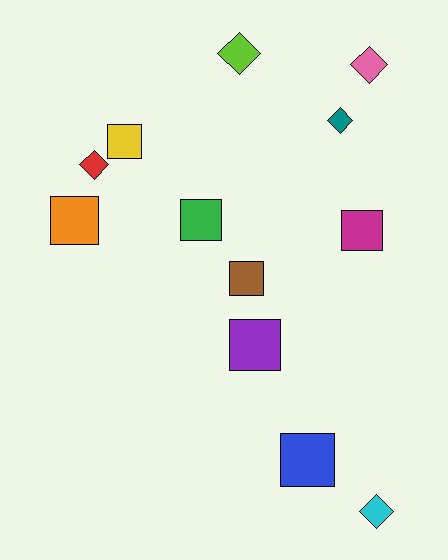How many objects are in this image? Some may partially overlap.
There are 12 objects.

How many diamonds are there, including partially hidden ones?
There are 5 diamonds.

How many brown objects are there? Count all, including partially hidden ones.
There is 1 brown object.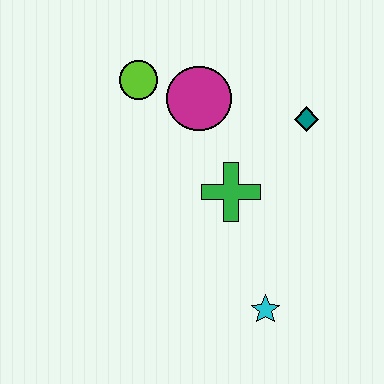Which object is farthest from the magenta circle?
The cyan star is farthest from the magenta circle.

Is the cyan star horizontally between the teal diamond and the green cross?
Yes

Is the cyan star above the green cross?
No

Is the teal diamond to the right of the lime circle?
Yes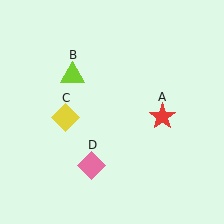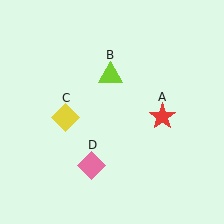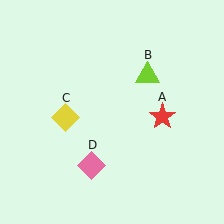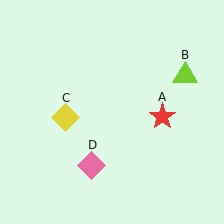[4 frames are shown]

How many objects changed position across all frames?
1 object changed position: lime triangle (object B).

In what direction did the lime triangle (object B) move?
The lime triangle (object B) moved right.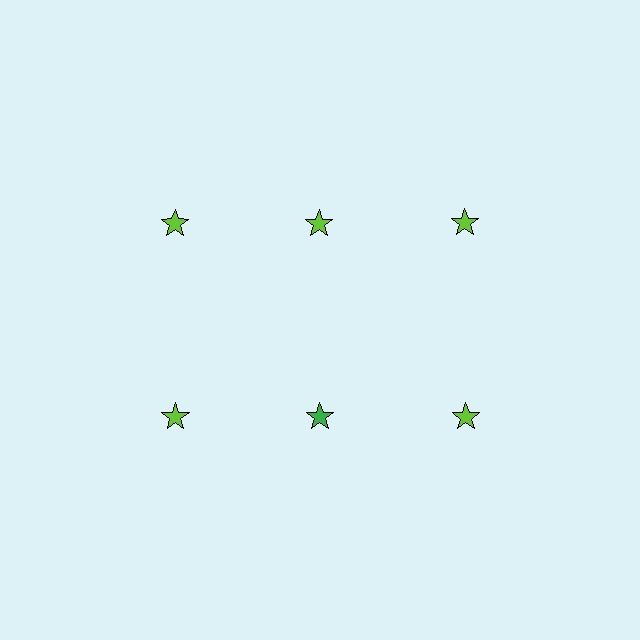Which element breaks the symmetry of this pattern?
The green star in the second row, second from left column breaks the symmetry. All other shapes are lime stars.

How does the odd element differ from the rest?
It has a different color: green instead of lime.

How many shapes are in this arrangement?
There are 6 shapes arranged in a grid pattern.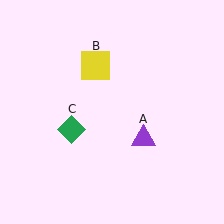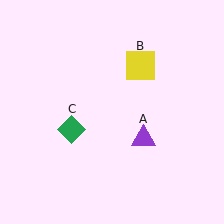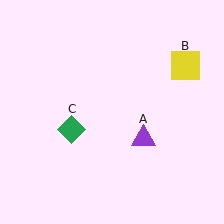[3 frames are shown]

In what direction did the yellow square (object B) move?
The yellow square (object B) moved right.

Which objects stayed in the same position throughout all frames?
Purple triangle (object A) and green diamond (object C) remained stationary.